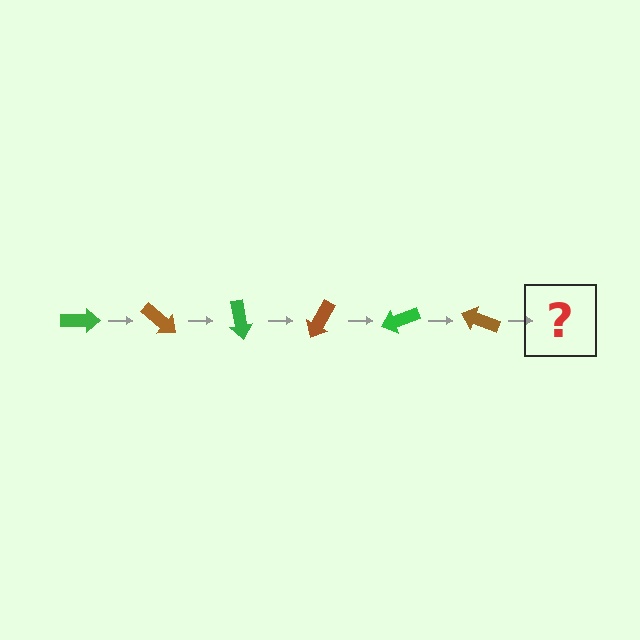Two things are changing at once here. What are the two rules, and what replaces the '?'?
The two rules are that it rotates 40 degrees each step and the color cycles through green and brown. The '?' should be a green arrow, rotated 240 degrees from the start.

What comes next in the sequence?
The next element should be a green arrow, rotated 240 degrees from the start.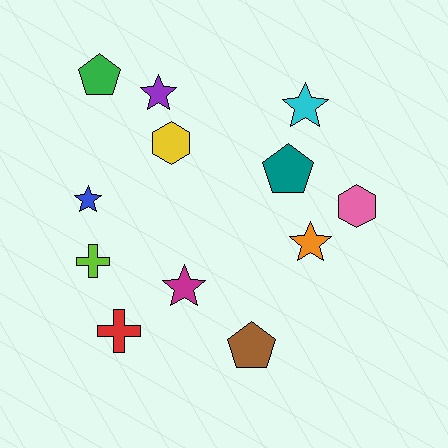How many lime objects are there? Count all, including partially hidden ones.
There is 1 lime object.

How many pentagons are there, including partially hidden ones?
There are 3 pentagons.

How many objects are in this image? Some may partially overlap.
There are 12 objects.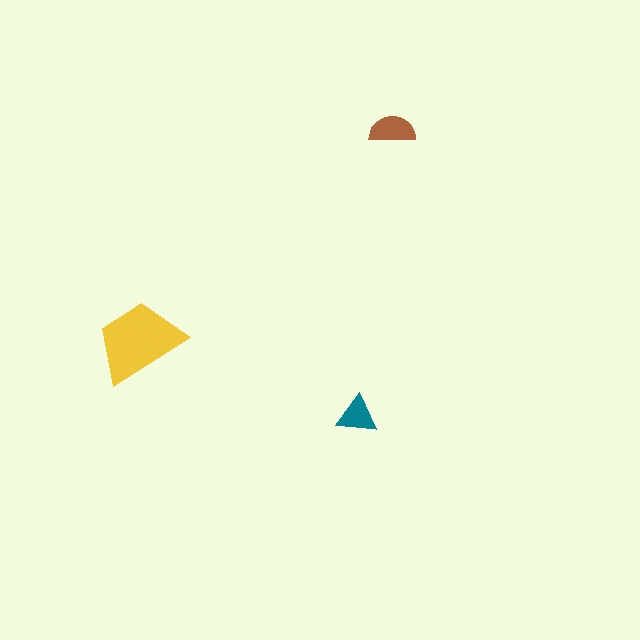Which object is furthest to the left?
The yellow trapezoid is leftmost.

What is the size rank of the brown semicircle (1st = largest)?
2nd.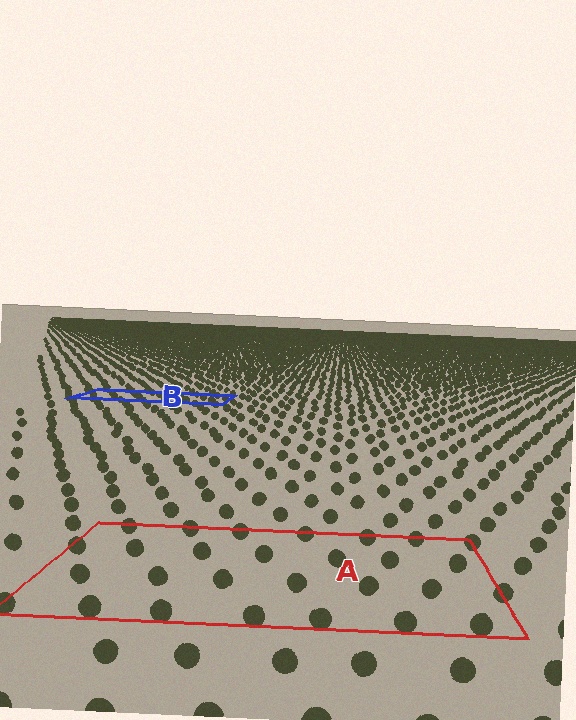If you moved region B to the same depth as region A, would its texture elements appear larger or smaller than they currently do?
They would appear larger. At a closer depth, the same texture elements are projected at a bigger on-screen size.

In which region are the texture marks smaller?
The texture marks are smaller in region B, because it is farther away.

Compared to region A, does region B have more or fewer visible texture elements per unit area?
Region B has more texture elements per unit area — they are packed more densely because it is farther away.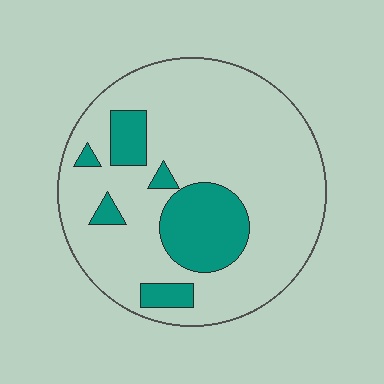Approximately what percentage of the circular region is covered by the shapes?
Approximately 20%.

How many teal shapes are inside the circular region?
6.